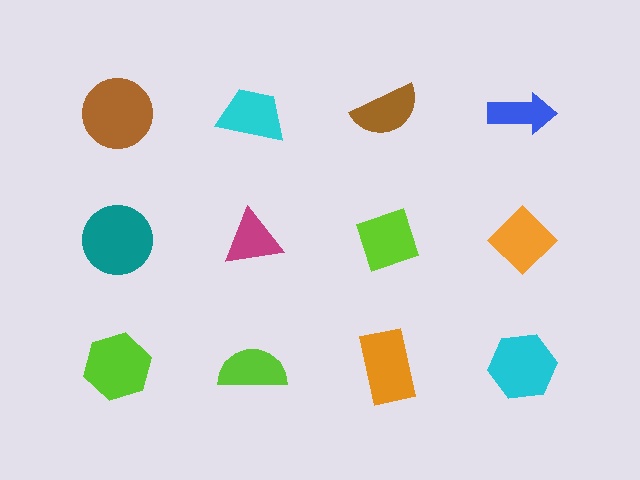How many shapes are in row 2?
4 shapes.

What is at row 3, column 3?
An orange rectangle.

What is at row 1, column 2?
A cyan trapezoid.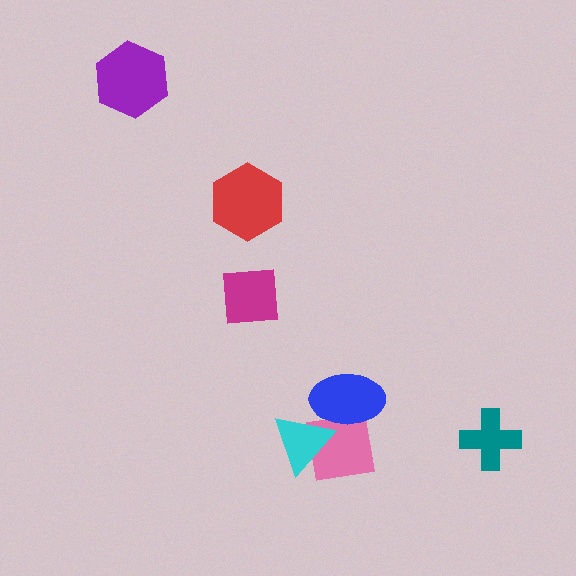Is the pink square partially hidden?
Yes, it is partially covered by another shape.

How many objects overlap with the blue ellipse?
2 objects overlap with the blue ellipse.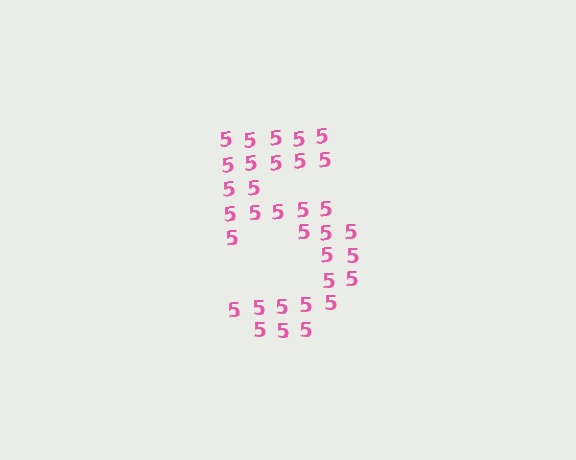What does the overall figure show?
The overall figure shows the digit 5.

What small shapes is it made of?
It is made of small digit 5's.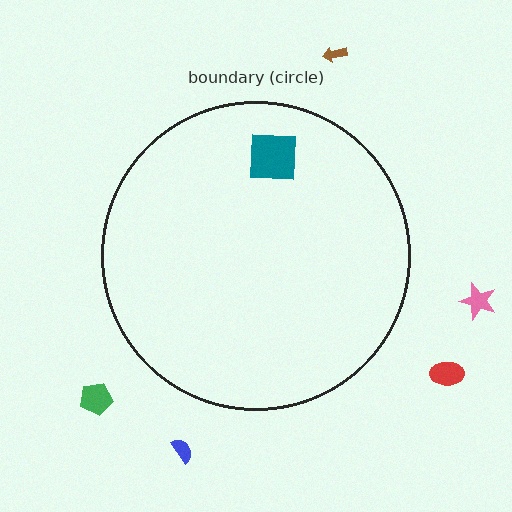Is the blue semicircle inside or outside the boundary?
Outside.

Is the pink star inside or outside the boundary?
Outside.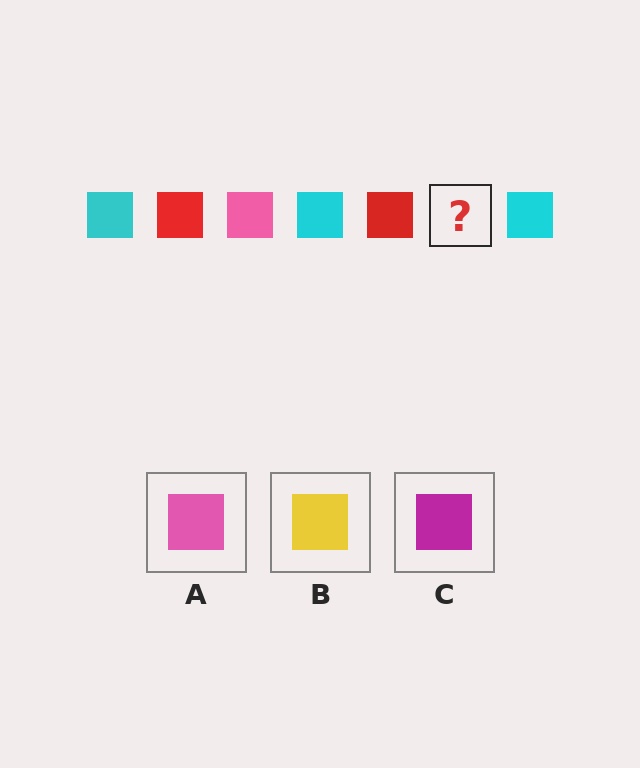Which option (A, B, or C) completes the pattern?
A.